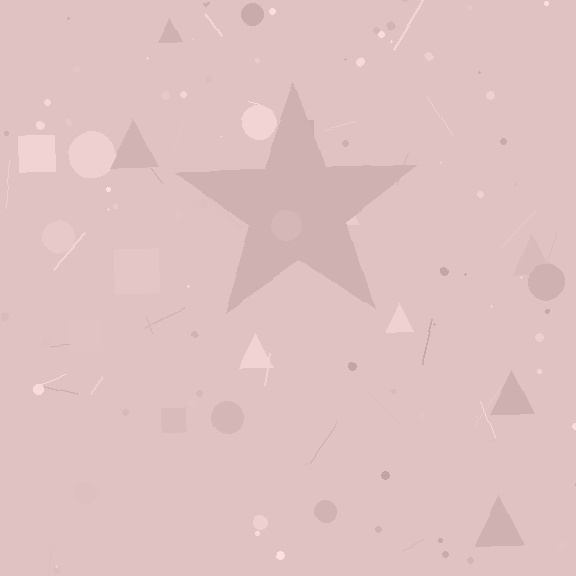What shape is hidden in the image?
A star is hidden in the image.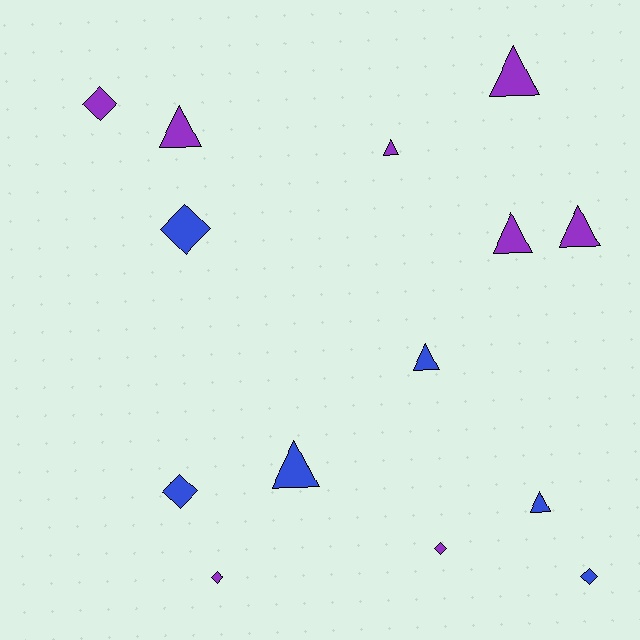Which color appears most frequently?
Purple, with 8 objects.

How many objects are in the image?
There are 14 objects.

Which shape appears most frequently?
Triangle, with 8 objects.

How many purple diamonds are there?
There are 3 purple diamonds.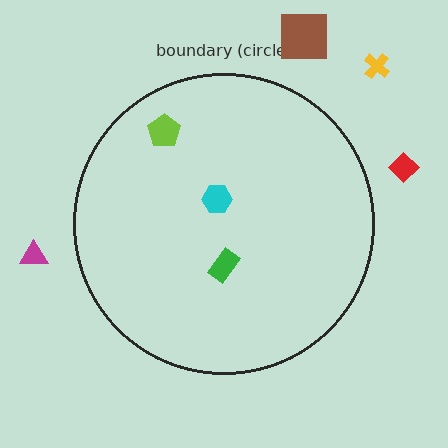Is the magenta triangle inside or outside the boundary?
Outside.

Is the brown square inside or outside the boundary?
Outside.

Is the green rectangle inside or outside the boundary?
Inside.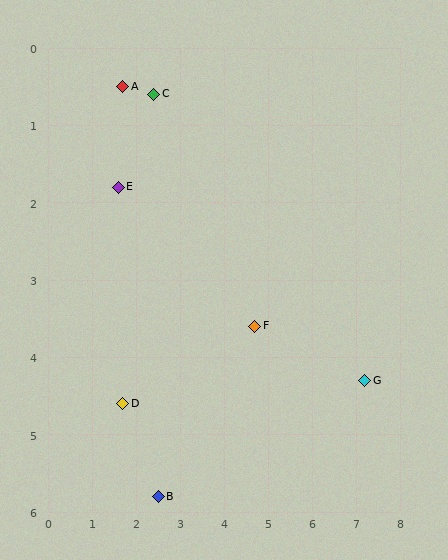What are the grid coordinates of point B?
Point B is at approximately (2.5, 5.8).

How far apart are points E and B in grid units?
Points E and B are about 4.1 grid units apart.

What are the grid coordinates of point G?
Point G is at approximately (7.2, 4.3).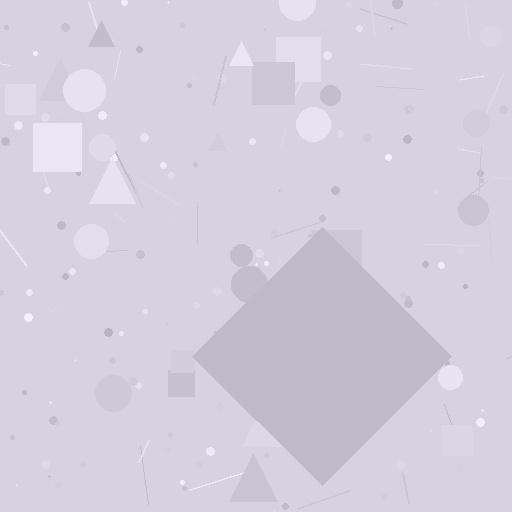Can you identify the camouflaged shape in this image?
The camouflaged shape is a diamond.